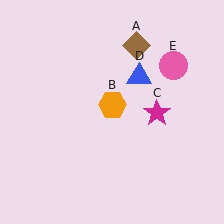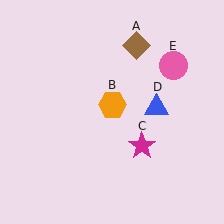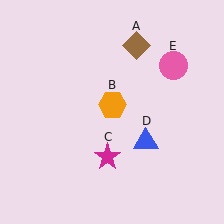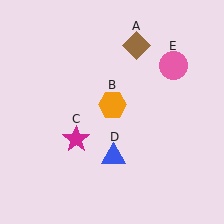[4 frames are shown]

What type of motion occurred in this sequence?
The magenta star (object C), blue triangle (object D) rotated clockwise around the center of the scene.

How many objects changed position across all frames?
2 objects changed position: magenta star (object C), blue triangle (object D).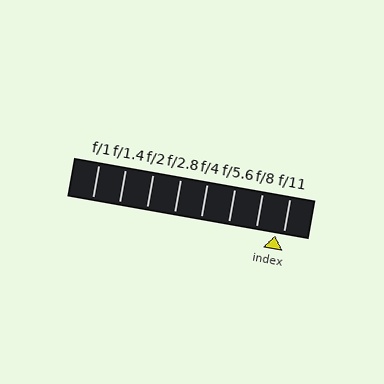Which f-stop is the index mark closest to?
The index mark is closest to f/11.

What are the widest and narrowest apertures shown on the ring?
The widest aperture shown is f/1 and the narrowest is f/11.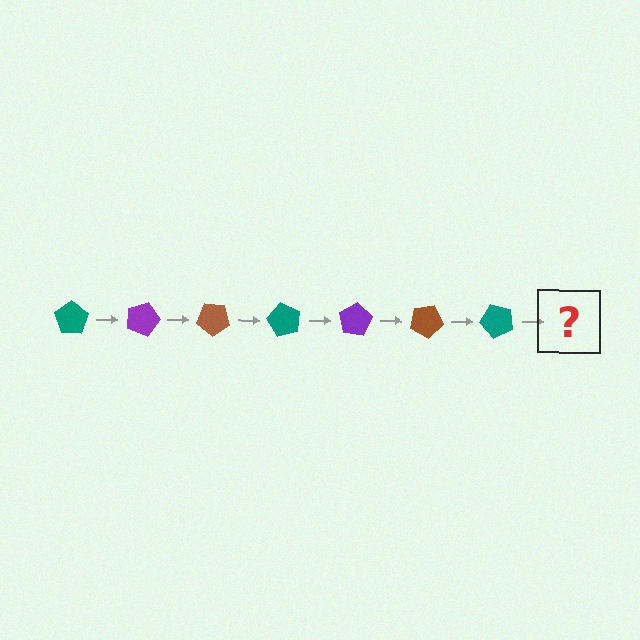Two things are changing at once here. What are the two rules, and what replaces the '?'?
The two rules are that it rotates 20 degrees each step and the color cycles through teal, purple, and brown. The '?' should be a purple pentagon, rotated 140 degrees from the start.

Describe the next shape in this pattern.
It should be a purple pentagon, rotated 140 degrees from the start.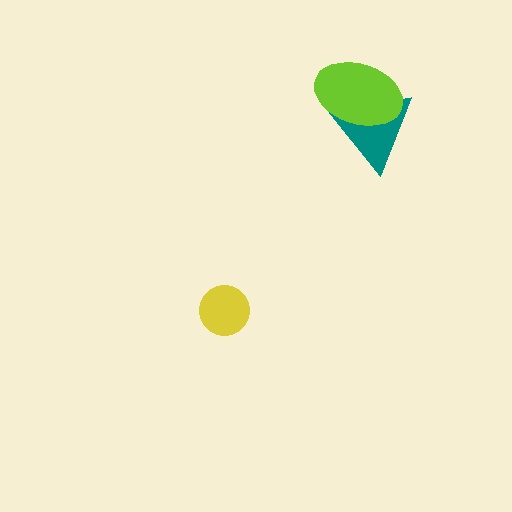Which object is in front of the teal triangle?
The lime ellipse is in front of the teal triangle.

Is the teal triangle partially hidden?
Yes, it is partially covered by another shape.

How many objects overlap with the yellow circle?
0 objects overlap with the yellow circle.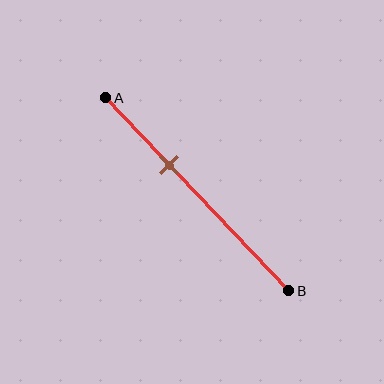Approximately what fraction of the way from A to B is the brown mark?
The brown mark is approximately 35% of the way from A to B.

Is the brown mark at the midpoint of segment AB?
No, the mark is at about 35% from A, not at the 50% midpoint.